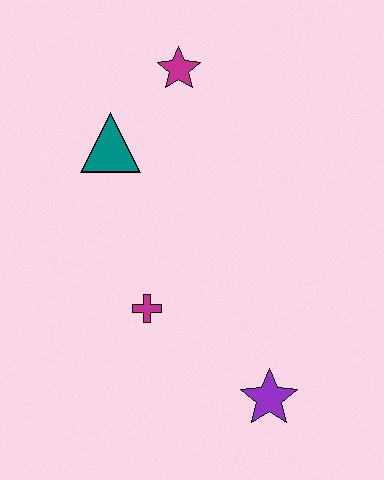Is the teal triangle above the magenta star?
No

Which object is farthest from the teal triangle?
The purple star is farthest from the teal triangle.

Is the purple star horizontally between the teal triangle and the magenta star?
No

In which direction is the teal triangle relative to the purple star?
The teal triangle is above the purple star.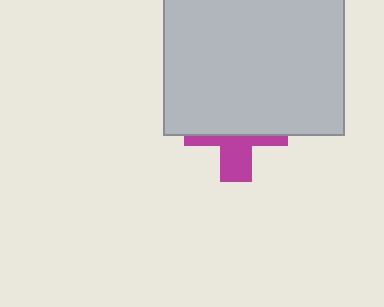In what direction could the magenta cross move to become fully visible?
The magenta cross could move down. That would shift it out from behind the light gray square entirely.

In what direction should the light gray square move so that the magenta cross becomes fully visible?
The light gray square should move up. That is the shortest direction to clear the overlap and leave the magenta cross fully visible.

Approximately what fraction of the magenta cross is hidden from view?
Roughly 61% of the magenta cross is hidden behind the light gray square.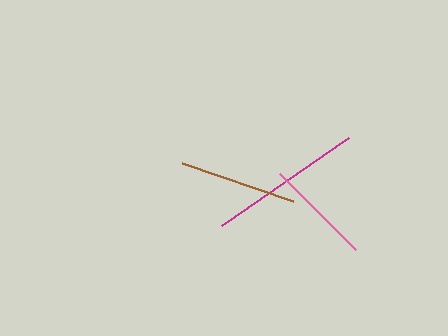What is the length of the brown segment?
The brown segment is approximately 117 pixels long.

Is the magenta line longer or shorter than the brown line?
The magenta line is longer than the brown line.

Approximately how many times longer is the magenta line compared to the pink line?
The magenta line is approximately 1.4 times the length of the pink line.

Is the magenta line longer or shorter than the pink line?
The magenta line is longer than the pink line.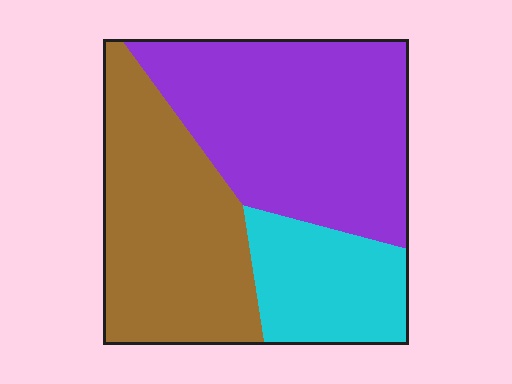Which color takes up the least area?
Cyan, at roughly 20%.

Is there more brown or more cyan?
Brown.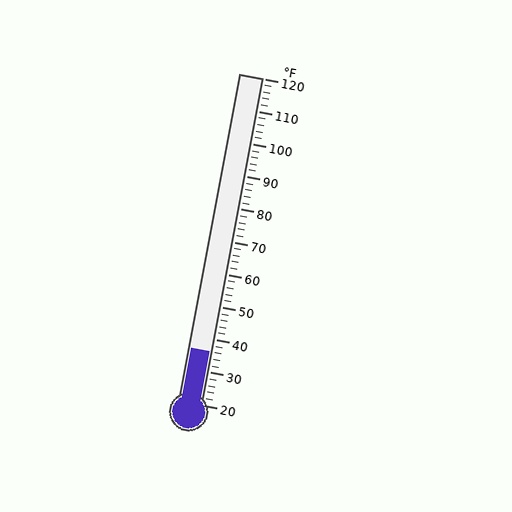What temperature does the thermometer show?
The thermometer shows approximately 36°F.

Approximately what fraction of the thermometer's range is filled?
The thermometer is filled to approximately 15% of its range.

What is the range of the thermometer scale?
The thermometer scale ranges from 20°F to 120°F.